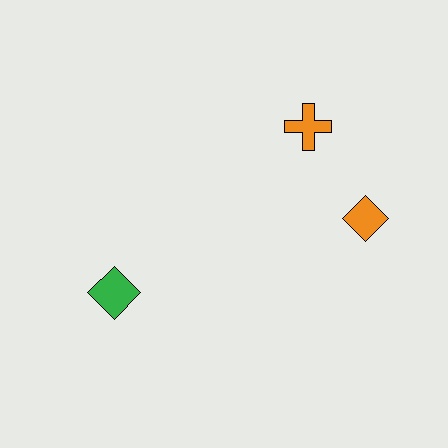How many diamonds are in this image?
There are 2 diamonds.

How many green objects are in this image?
There is 1 green object.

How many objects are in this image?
There are 3 objects.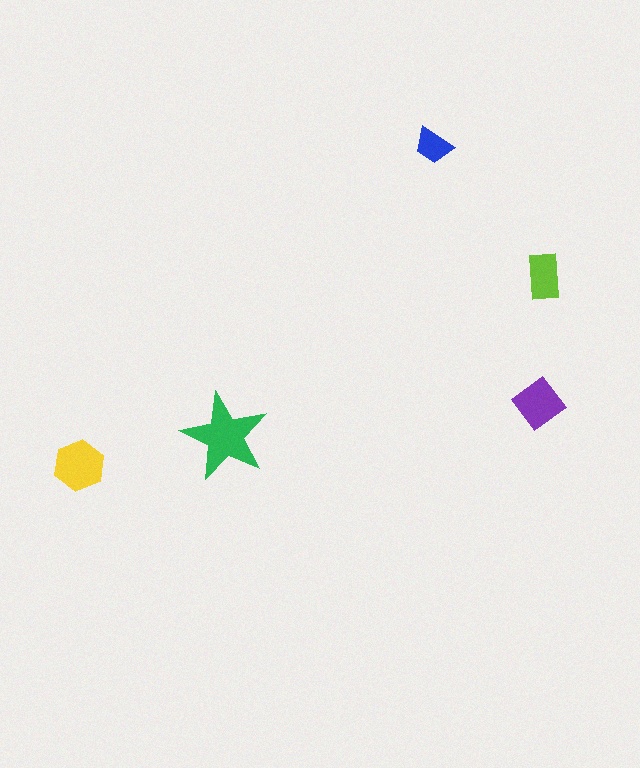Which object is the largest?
The green star.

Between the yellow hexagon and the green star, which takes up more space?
The green star.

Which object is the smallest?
The blue trapezoid.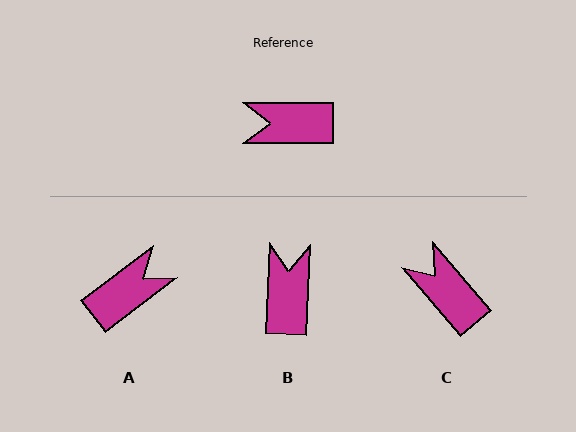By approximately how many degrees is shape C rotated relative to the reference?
Approximately 49 degrees clockwise.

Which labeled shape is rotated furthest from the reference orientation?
A, about 143 degrees away.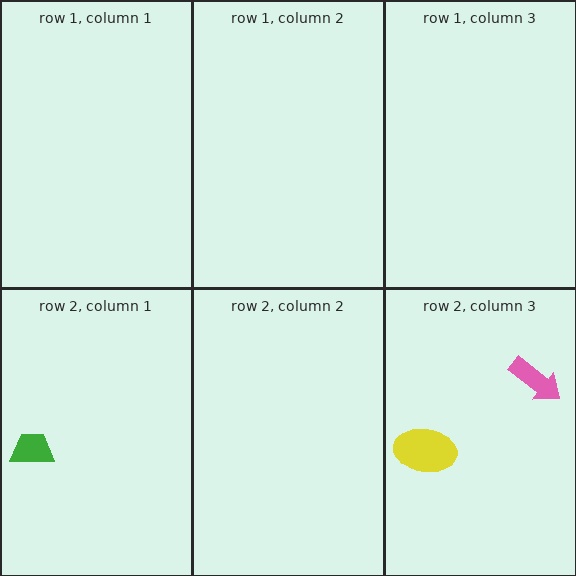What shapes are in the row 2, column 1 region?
The green trapezoid.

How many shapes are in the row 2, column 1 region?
1.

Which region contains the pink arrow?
The row 2, column 3 region.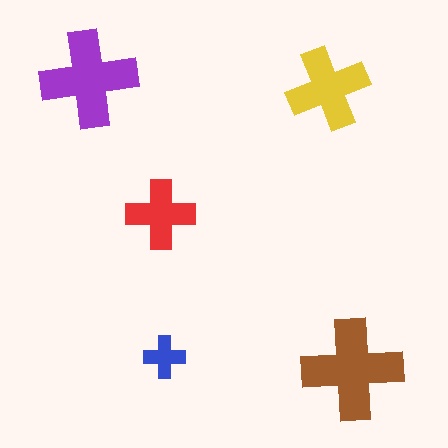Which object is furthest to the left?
The purple cross is leftmost.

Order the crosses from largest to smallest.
the brown one, the purple one, the yellow one, the red one, the blue one.